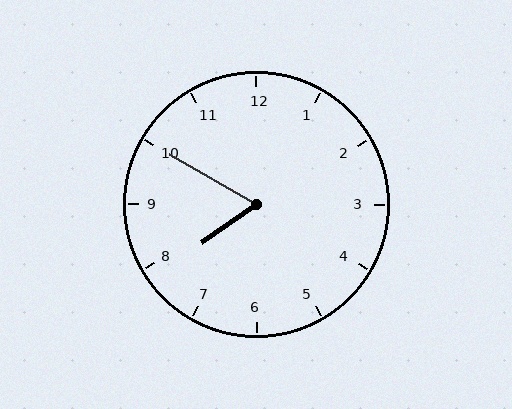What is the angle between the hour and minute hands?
Approximately 65 degrees.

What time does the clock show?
7:50.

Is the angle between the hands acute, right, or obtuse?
It is acute.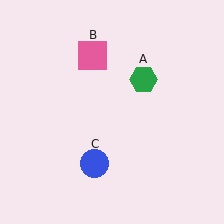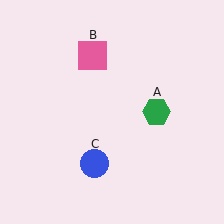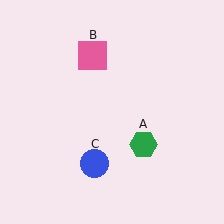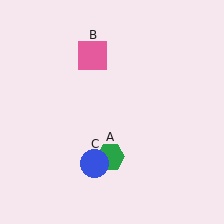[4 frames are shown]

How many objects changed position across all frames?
1 object changed position: green hexagon (object A).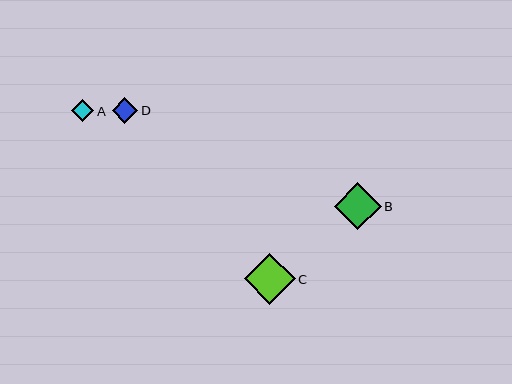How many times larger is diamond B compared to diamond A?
Diamond B is approximately 2.1 times the size of diamond A.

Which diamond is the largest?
Diamond C is the largest with a size of approximately 51 pixels.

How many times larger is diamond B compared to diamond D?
Diamond B is approximately 1.8 times the size of diamond D.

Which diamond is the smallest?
Diamond A is the smallest with a size of approximately 22 pixels.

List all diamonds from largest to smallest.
From largest to smallest: C, B, D, A.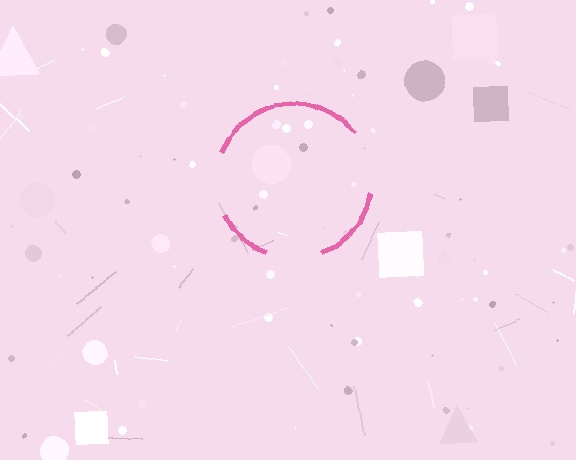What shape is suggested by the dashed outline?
The dashed outline suggests a circle.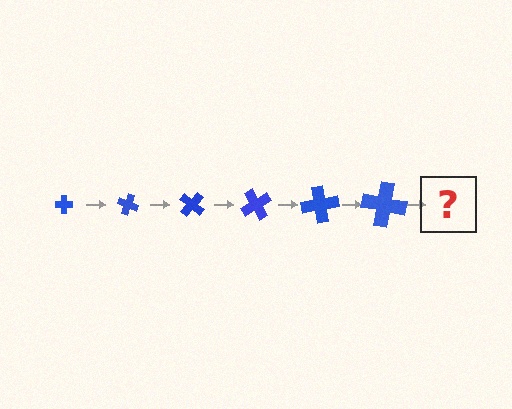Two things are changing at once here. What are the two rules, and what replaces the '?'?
The two rules are that the cross grows larger each step and it rotates 20 degrees each step. The '?' should be a cross, larger than the previous one and rotated 120 degrees from the start.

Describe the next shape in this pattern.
It should be a cross, larger than the previous one and rotated 120 degrees from the start.